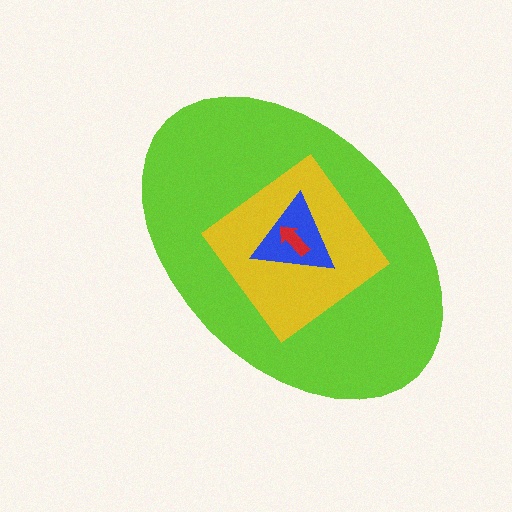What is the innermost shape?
The red arrow.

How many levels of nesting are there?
4.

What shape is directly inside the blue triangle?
The red arrow.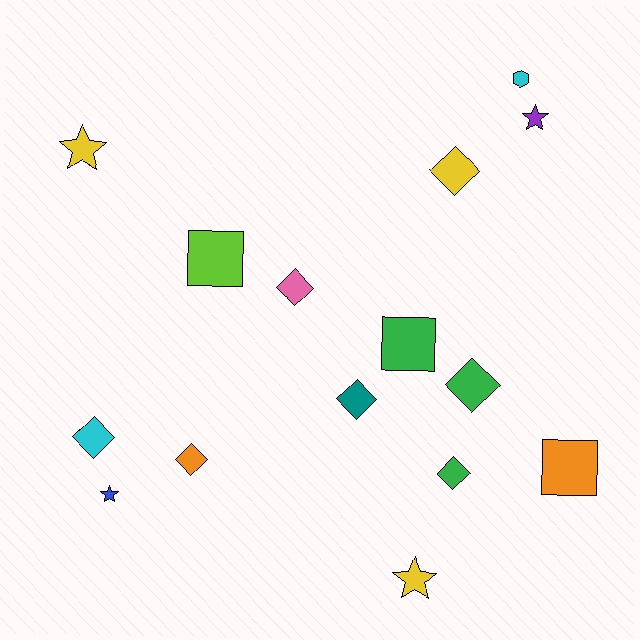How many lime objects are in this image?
There is 1 lime object.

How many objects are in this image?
There are 15 objects.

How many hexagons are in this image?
There is 1 hexagon.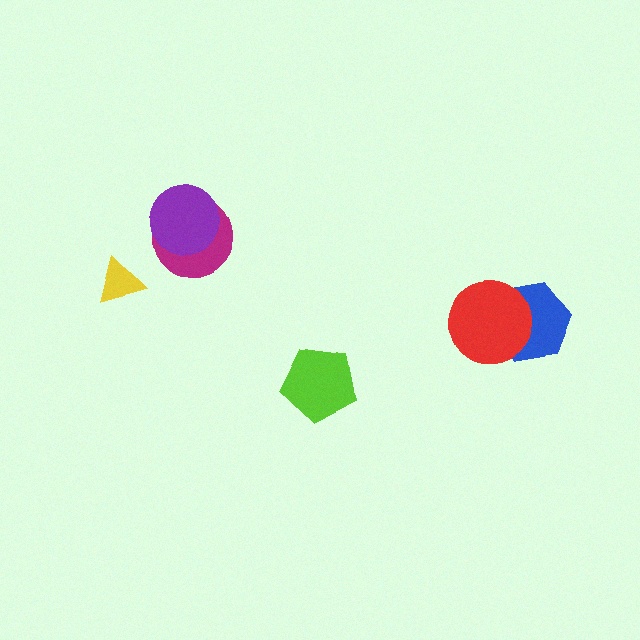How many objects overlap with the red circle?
1 object overlaps with the red circle.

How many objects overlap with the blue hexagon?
1 object overlaps with the blue hexagon.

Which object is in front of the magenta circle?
The purple circle is in front of the magenta circle.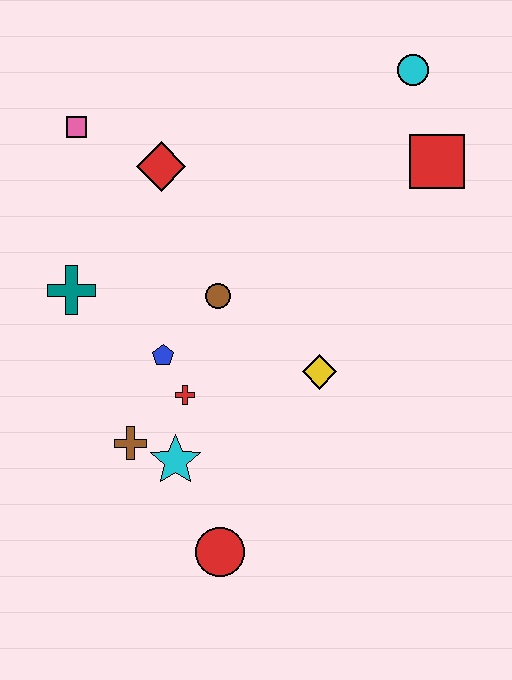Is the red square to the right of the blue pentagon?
Yes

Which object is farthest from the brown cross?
The cyan circle is farthest from the brown cross.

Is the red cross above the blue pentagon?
No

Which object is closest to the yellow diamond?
The brown circle is closest to the yellow diamond.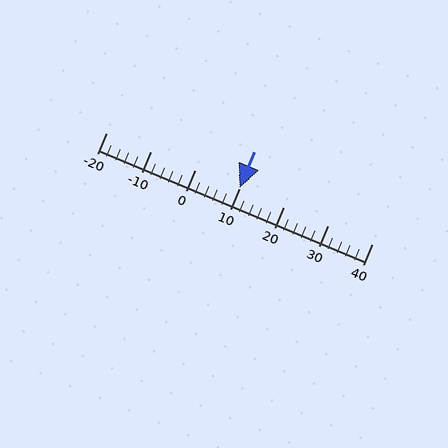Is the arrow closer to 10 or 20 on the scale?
The arrow is closer to 10.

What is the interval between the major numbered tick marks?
The major tick marks are spaced 10 units apart.